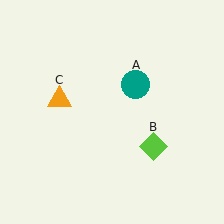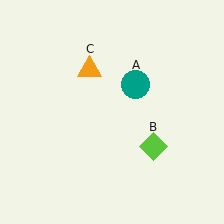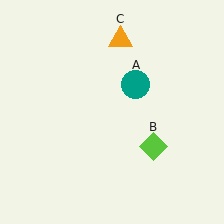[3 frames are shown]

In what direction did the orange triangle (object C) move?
The orange triangle (object C) moved up and to the right.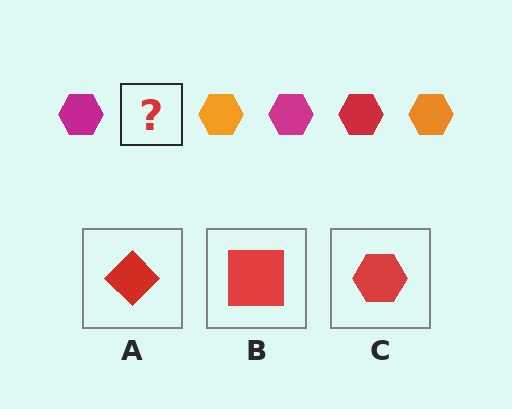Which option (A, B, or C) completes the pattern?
C.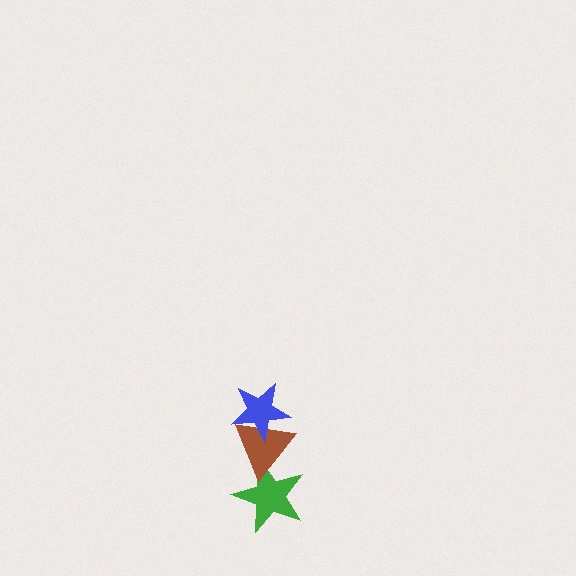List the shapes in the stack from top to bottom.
From top to bottom: the blue star, the brown triangle, the green star.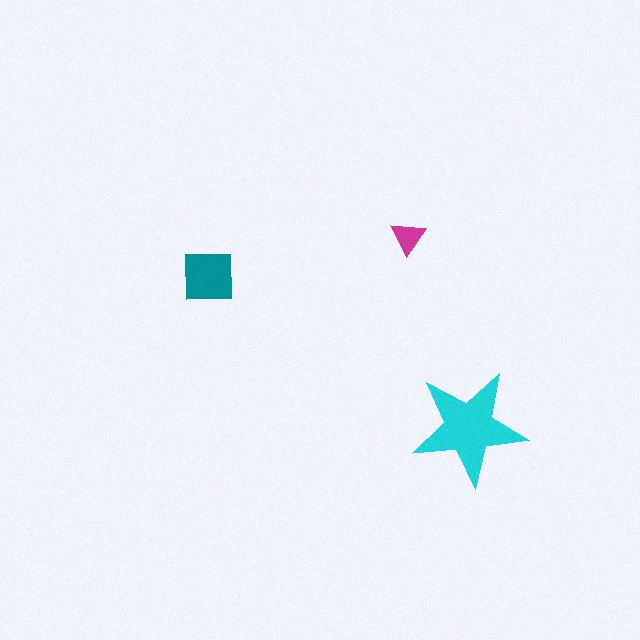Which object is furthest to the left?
The teal square is leftmost.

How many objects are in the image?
There are 3 objects in the image.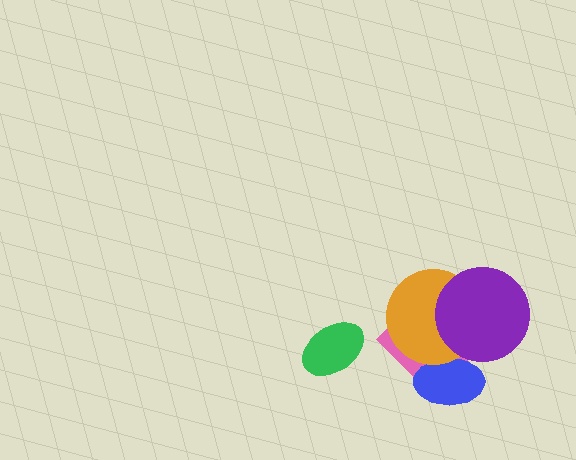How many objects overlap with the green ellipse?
0 objects overlap with the green ellipse.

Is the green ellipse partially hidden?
No, no other shape covers it.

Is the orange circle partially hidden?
Yes, it is partially covered by another shape.